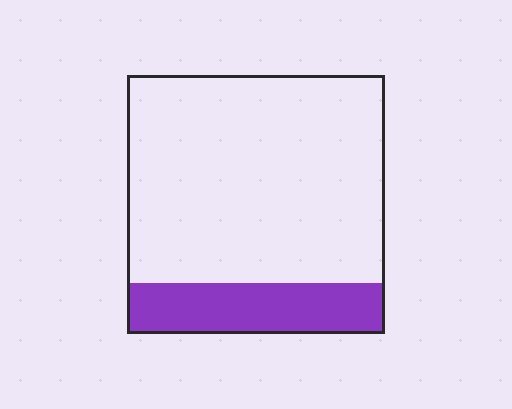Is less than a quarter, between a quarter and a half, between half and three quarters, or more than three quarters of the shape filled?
Less than a quarter.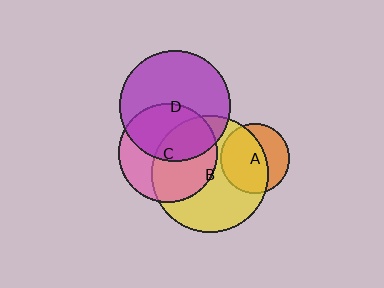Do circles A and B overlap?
Yes.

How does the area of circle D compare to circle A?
Approximately 2.6 times.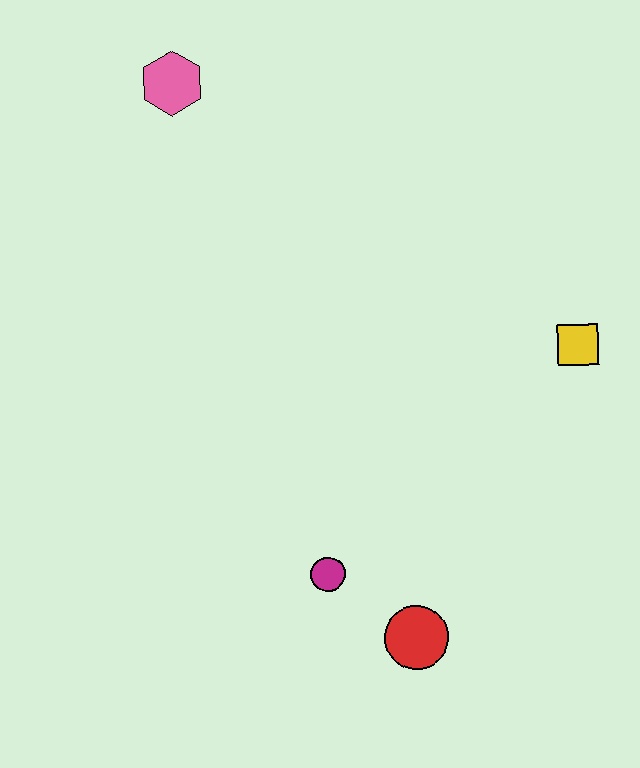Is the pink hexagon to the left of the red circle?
Yes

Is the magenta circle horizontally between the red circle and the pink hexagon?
Yes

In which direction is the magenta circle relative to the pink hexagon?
The magenta circle is below the pink hexagon.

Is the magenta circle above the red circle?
Yes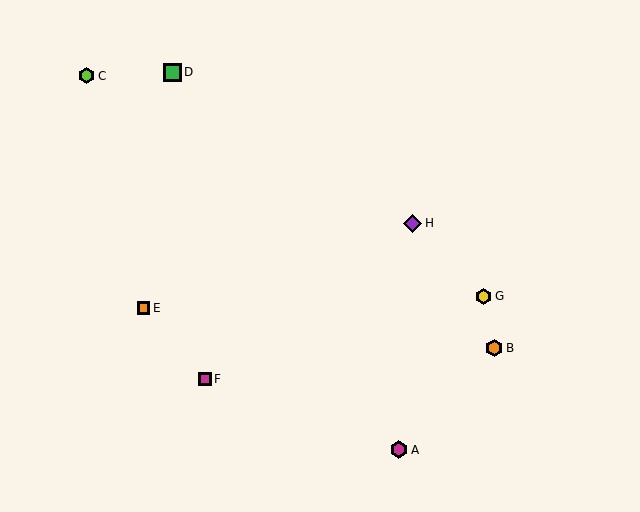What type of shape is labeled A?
Shape A is a magenta hexagon.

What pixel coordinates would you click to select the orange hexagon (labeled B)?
Click at (494, 348) to select the orange hexagon B.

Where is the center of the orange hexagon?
The center of the orange hexagon is at (494, 348).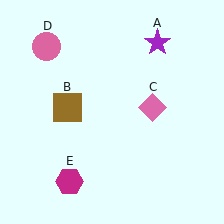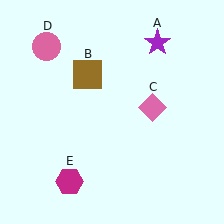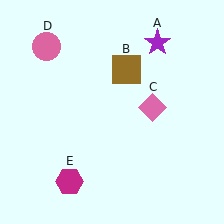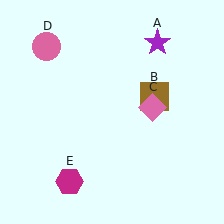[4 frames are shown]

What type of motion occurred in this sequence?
The brown square (object B) rotated clockwise around the center of the scene.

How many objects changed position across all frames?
1 object changed position: brown square (object B).